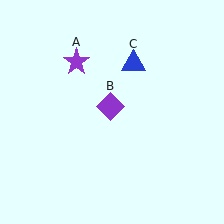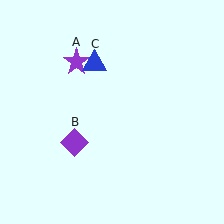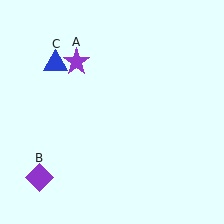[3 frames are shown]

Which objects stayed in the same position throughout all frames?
Purple star (object A) remained stationary.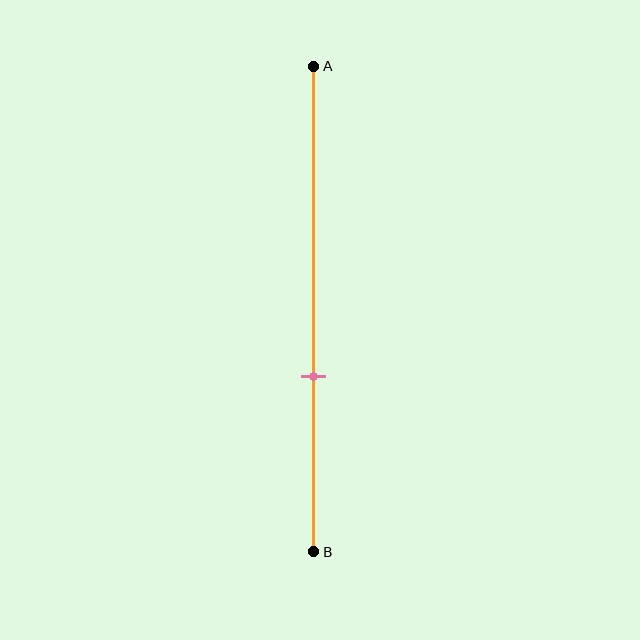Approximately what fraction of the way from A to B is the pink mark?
The pink mark is approximately 65% of the way from A to B.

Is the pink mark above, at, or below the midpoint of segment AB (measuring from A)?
The pink mark is below the midpoint of segment AB.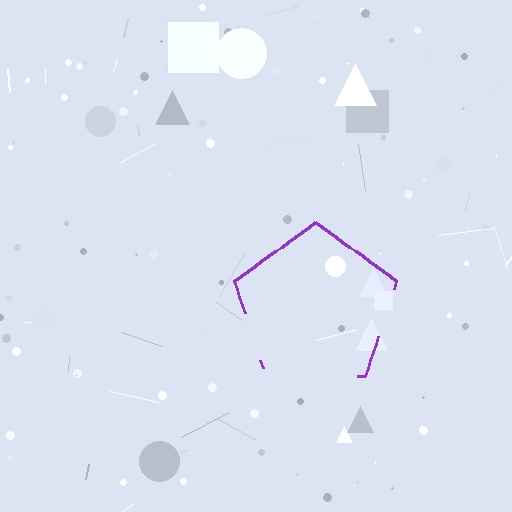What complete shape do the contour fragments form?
The contour fragments form a pentagon.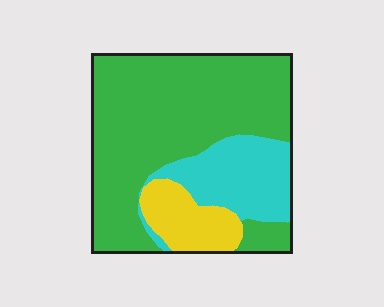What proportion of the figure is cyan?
Cyan takes up about one fifth (1/5) of the figure.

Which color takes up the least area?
Yellow, at roughly 15%.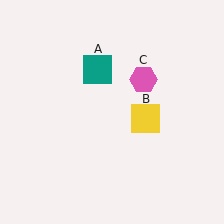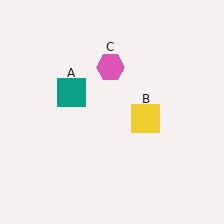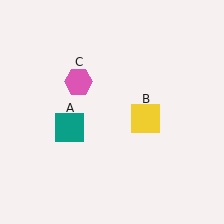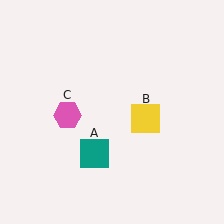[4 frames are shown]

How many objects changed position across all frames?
2 objects changed position: teal square (object A), pink hexagon (object C).